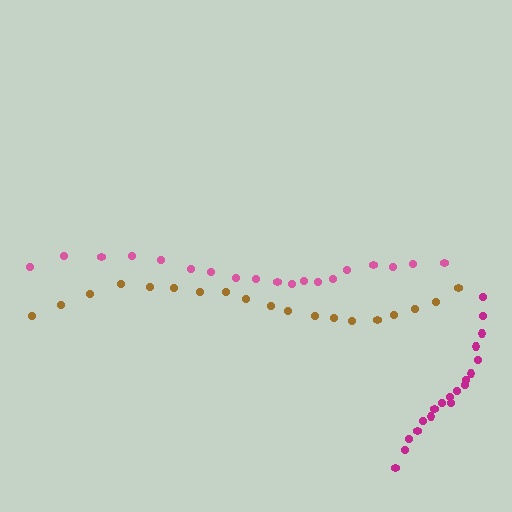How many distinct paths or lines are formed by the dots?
There are 3 distinct paths.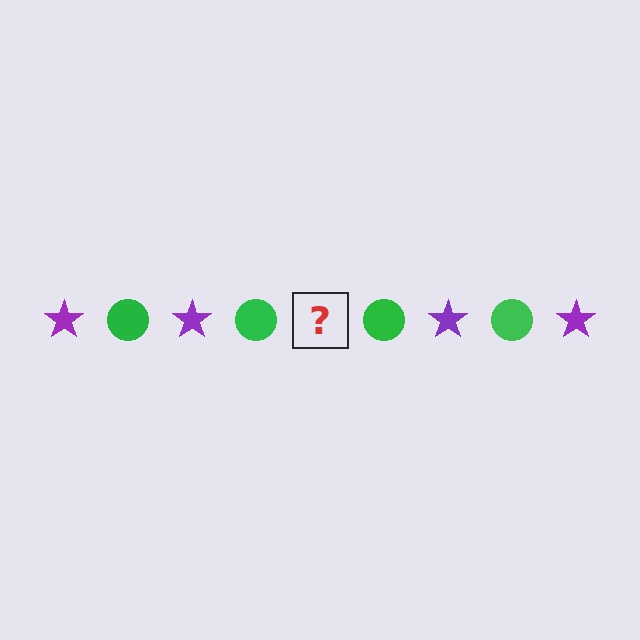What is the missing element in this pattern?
The missing element is a purple star.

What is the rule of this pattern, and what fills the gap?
The rule is that the pattern alternates between purple star and green circle. The gap should be filled with a purple star.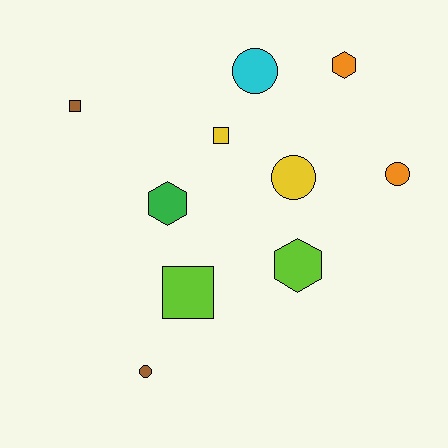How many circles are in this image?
There are 4 circles.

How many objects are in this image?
There are 10 objects.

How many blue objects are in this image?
There are no blue objects.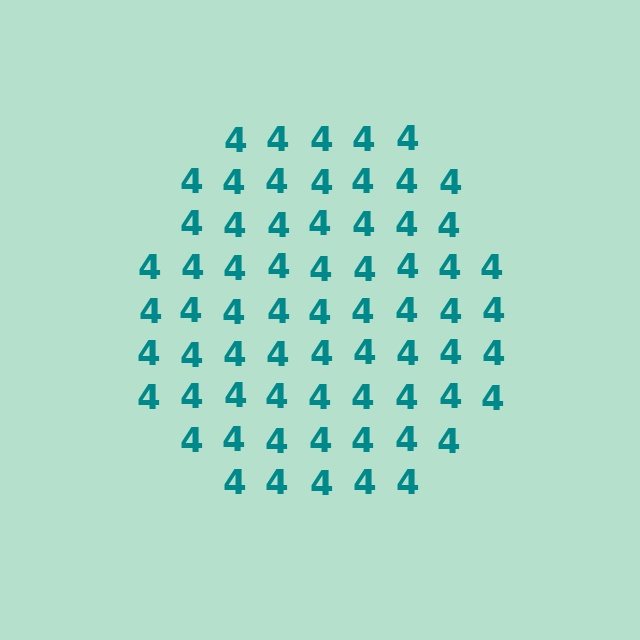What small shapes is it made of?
It is made of small digit 4's.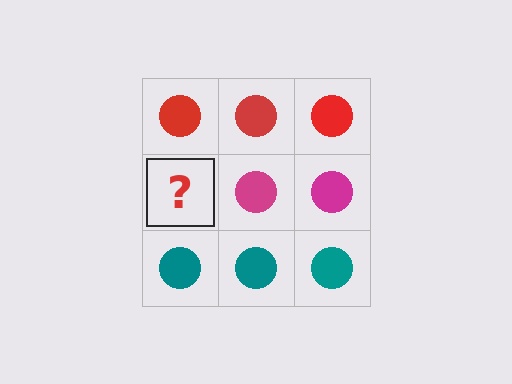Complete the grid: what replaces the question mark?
The question mark should be replaced with a magenta circle.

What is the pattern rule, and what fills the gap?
The rule is that each row has a consistent color. The gap should be filled with a magenta circle.